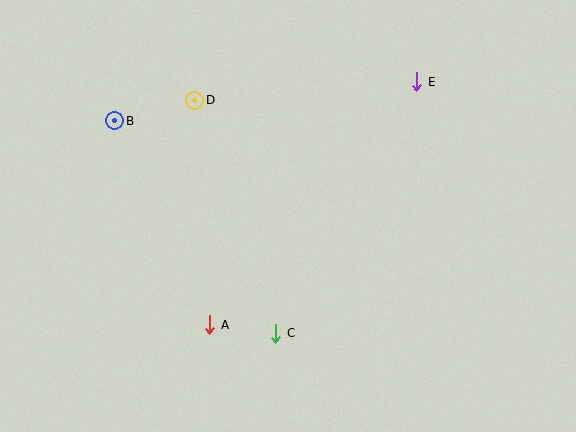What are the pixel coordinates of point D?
Point D is at (195, 100).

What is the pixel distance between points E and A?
The distance between E and A is 319 pixels.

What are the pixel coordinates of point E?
Point E is at (417, 82).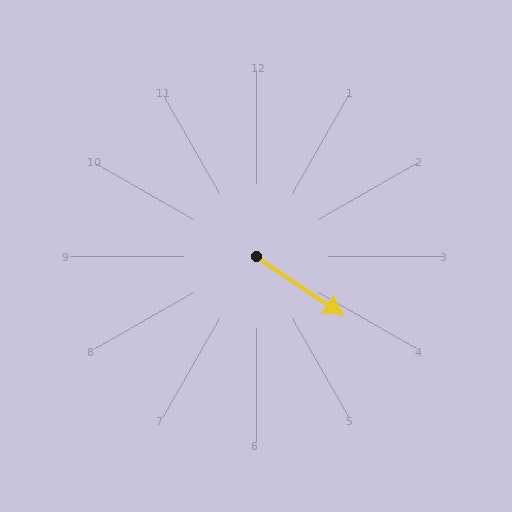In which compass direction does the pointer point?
Southeast.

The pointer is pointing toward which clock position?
Roughly 4 o'clock.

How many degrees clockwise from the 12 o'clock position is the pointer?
Approximately 124 degrees.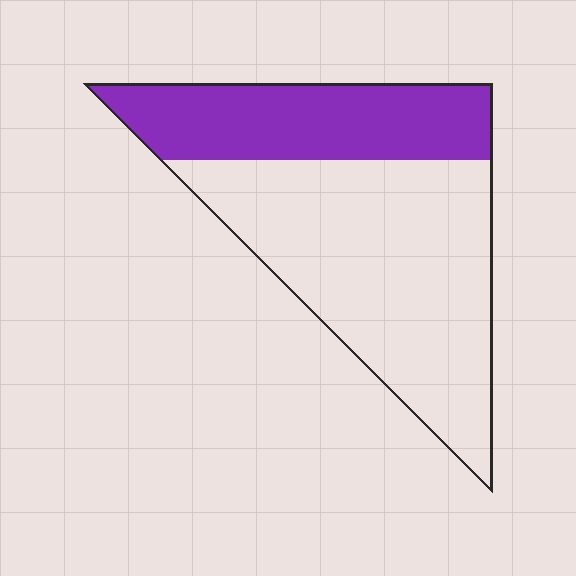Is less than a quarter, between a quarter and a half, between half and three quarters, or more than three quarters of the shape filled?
Between a quarter and a half.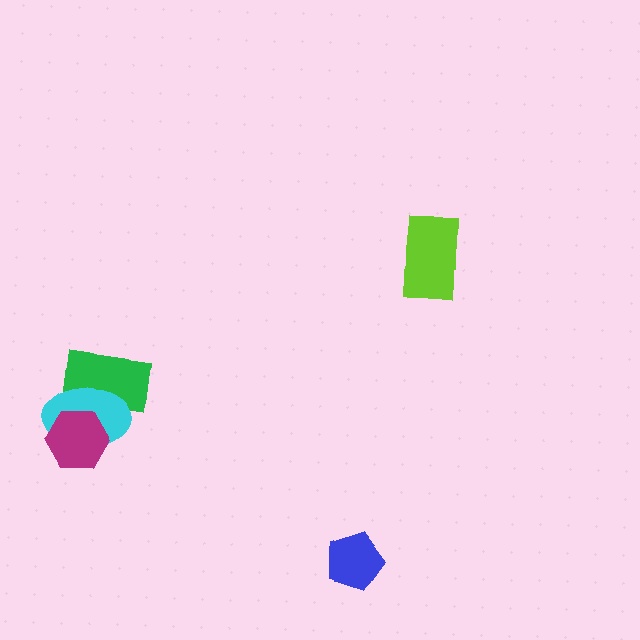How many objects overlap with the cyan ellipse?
2 objects overlap with the cyan ellipse.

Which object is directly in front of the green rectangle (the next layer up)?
The cyan ellipse is directly in front of the green rectangle.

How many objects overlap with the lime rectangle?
0 objects overlap with the lime rectangle.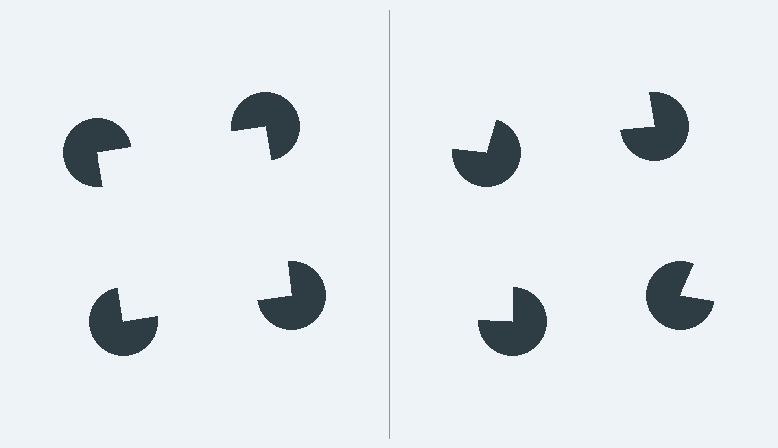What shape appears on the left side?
An illusory square.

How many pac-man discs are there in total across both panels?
8 — 4 on each side.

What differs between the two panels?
The pac-man discs are positioned identically on both sides; only the wedge orientations differ. On the left they align to a square; on the right they are misaligned.